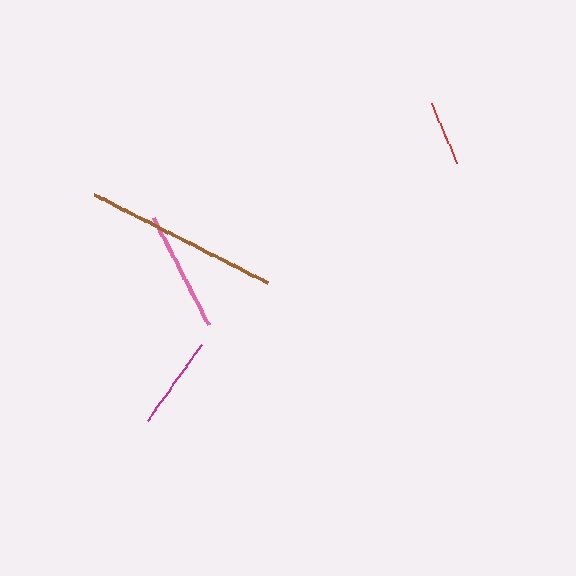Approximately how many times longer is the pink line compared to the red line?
The pink line is approximately 1.8 times the length of the red line.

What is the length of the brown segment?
The brown segment is approximately 194 pixels long.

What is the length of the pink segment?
The pink segment is approximately 119 pixels long.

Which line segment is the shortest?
The red line is the shortest at approximately 65 pixels.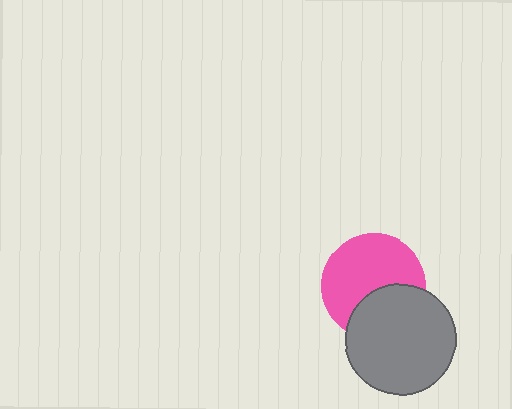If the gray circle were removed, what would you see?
You would see the complete pink circle.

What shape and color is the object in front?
The object in front is a gray circle.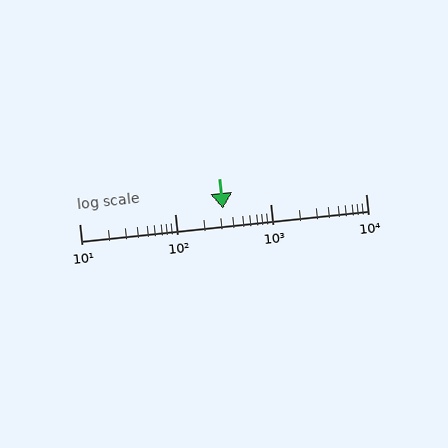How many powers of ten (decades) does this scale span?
The scale spans 3 decades, from 10 to 10000.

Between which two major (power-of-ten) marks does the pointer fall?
The pointer is between 100 and 1000.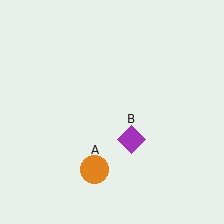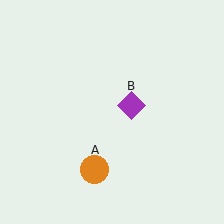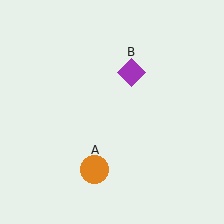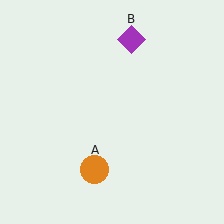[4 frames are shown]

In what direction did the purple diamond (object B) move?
The purple diamond (object B) moved up.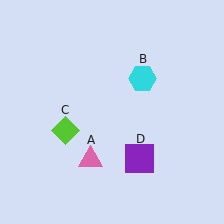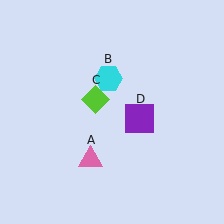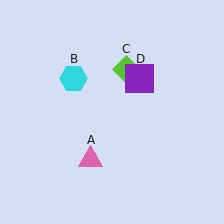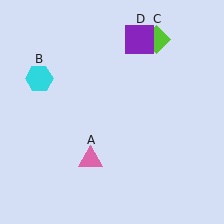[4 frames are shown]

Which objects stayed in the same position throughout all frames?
Pink triangle (object A) remained stationary.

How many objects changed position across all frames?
3 objects changed position: cyan hexagon (object B), lime diamond (object C), purple square (object D).